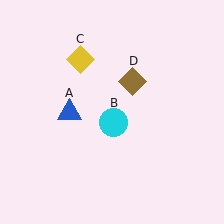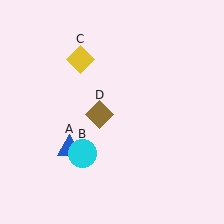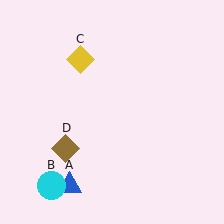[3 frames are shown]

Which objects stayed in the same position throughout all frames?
Yellow diamond (object C) remained stationary.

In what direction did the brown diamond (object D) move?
The brown diamond (object D) moved down and to the left.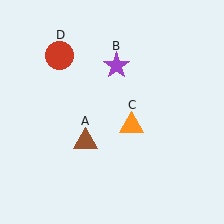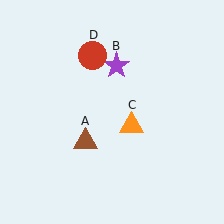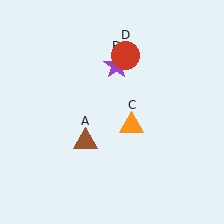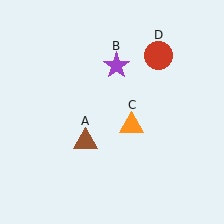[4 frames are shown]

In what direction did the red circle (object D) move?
The red circle (object D) moved right.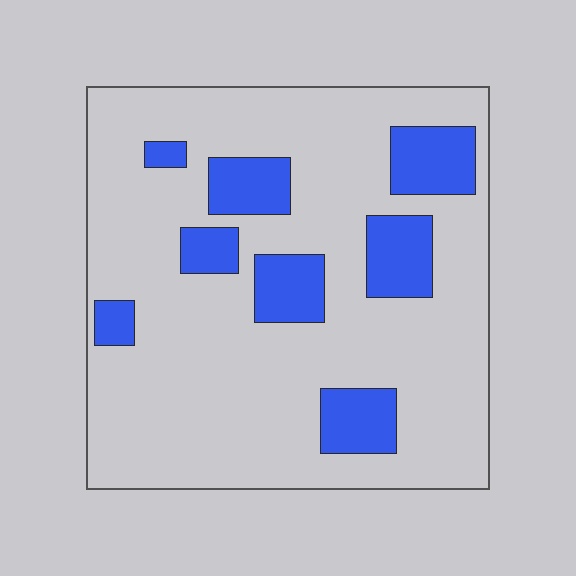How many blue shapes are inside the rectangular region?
8.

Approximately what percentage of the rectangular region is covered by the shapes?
Approximately 20%.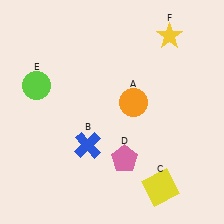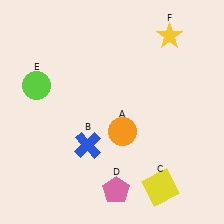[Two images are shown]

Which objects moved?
The objects that moved are: the orange circle (A), the pink pentagon (D).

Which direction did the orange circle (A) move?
The orange circle (A) moved down.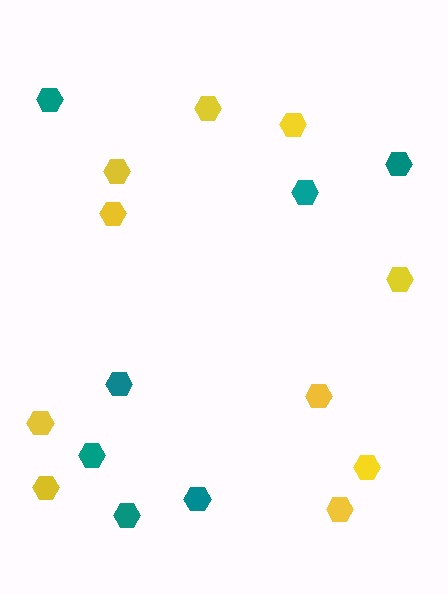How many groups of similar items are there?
There are 2 groups: one group of yellow hexagons (10) and one group of teal hexagons (7).